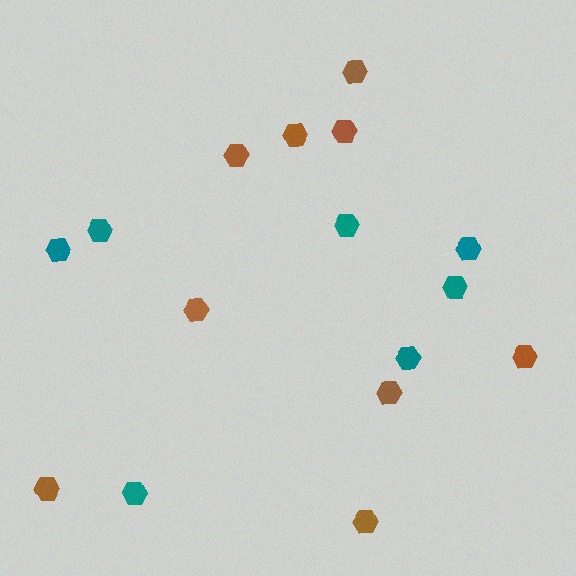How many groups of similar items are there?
There are 2 groups: one group of brown hexagons (9) and one group of teal hexagons (7).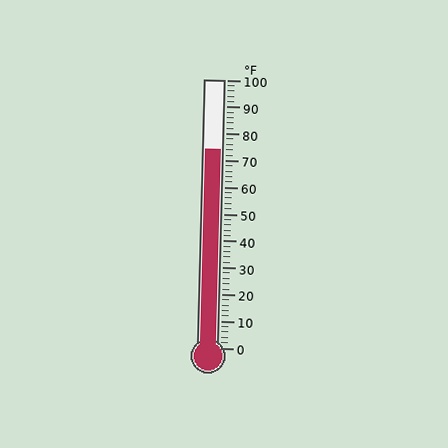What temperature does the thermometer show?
The thermometer shows approximately 74°F.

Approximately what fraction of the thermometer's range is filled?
The thermometer is filled to approximately 75% of its range.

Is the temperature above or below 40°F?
The temperature is above 40°F.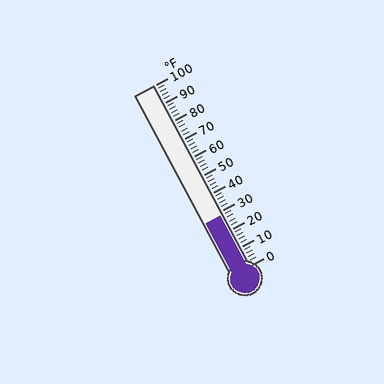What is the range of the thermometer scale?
The thermometer scale ranges from 0°F to 100°F.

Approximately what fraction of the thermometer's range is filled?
The thermometer is filled to approximately 30% of its range.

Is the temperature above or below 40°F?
The temperature is below 40°F.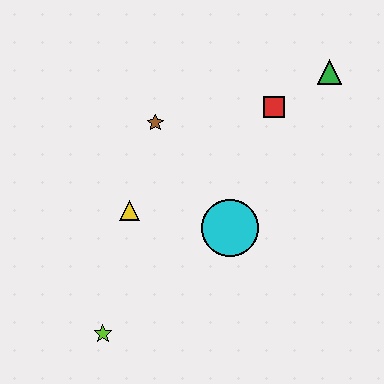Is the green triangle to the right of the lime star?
Yes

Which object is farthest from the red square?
The lime star is farthest from the red square.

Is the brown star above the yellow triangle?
Yes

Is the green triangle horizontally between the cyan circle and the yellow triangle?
No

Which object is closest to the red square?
The green triangle is closest to the red square.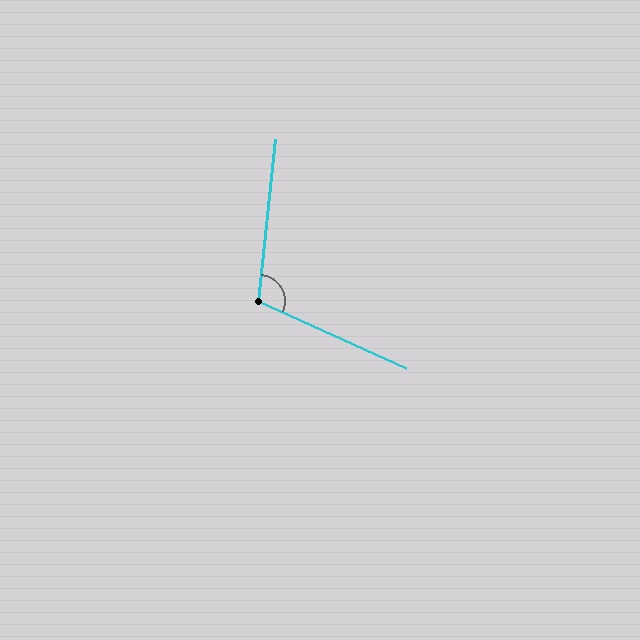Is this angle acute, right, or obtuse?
It is obtuse.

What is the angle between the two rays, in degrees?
Approximately 109 degrees.